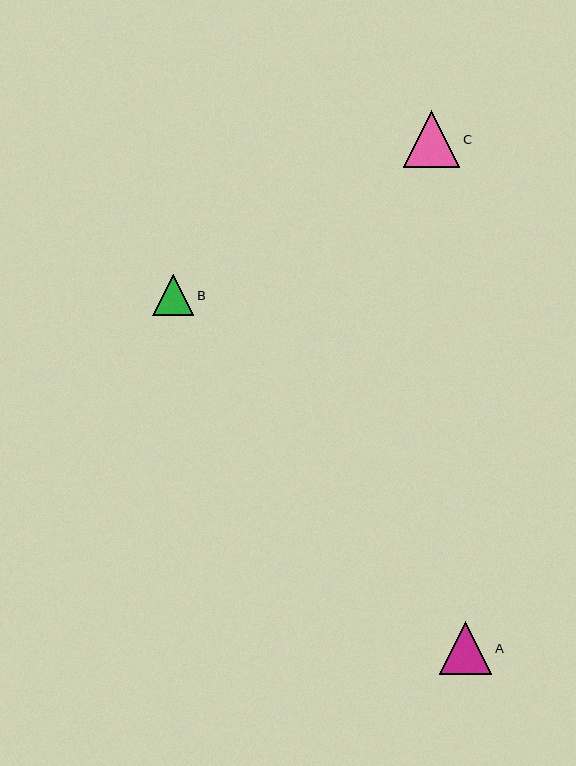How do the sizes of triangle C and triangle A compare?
Triangle C and triangle A are approximately the same size.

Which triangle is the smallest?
Triangle B is the smallest with a size of approximately 41 pixels.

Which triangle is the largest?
Triangle C is the largest with a size of approximately 56 pixels.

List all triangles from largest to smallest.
From largest to smallest: C, A, B.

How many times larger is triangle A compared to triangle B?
Triangle A is approximately 1.3 times the size of triangle B.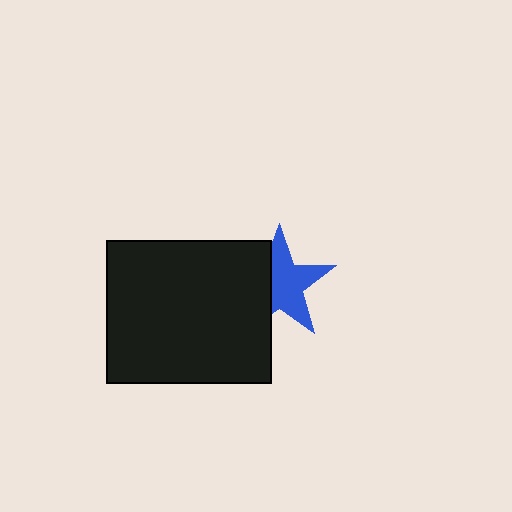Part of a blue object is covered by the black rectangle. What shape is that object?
It is a star.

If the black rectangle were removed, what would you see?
You would see the complete blue star.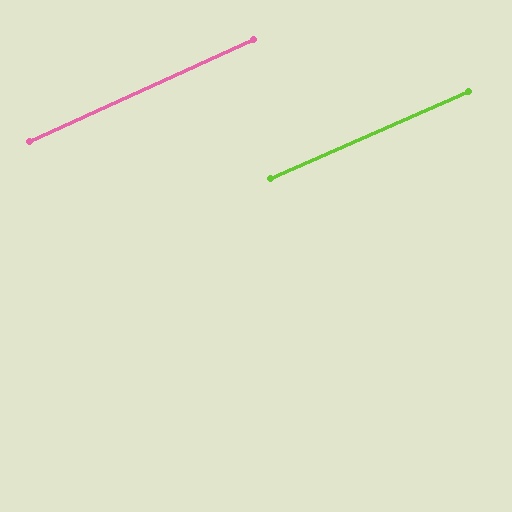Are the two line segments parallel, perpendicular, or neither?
Parallel — their directions differ by only 0.6°.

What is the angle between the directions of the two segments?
Approximately 1 degree.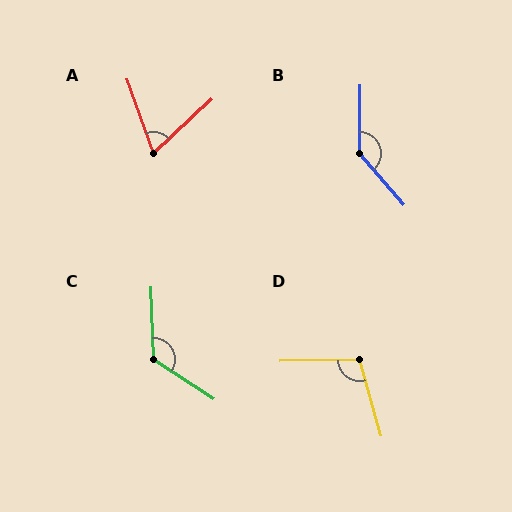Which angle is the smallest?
A, at approximately 67 degrees.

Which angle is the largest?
B, at approximately 139 degrees.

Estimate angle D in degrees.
Approximately 104 degrees.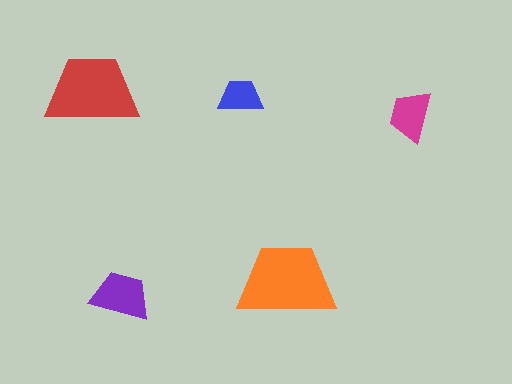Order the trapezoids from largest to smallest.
the orange one, the red one, the purple one, the magenta one, the blue one.